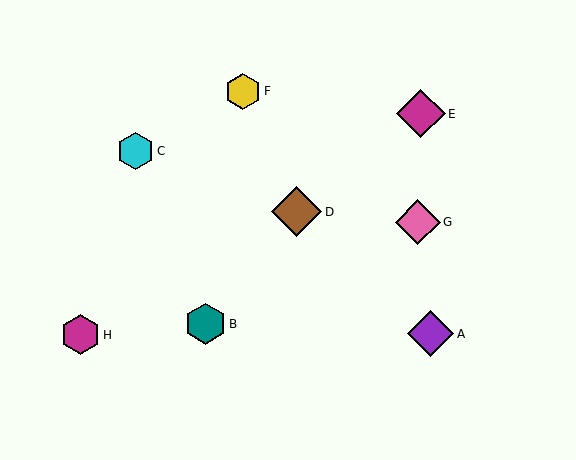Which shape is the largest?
The brown diamond (labeled D) is the largest.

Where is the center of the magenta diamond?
The center of the magenta diamond is at (421, 114).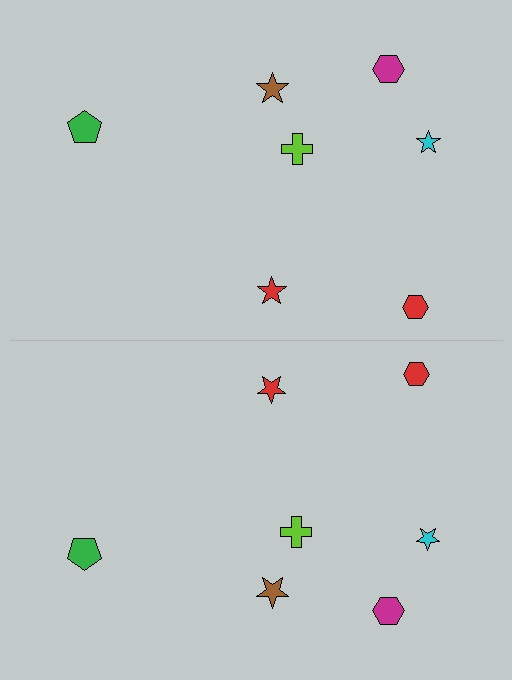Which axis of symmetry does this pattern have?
The pattern has a horizontal axis of symmetry running through the center of the image.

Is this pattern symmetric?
Yes, this pattern has bilateral (reflection) symmetry.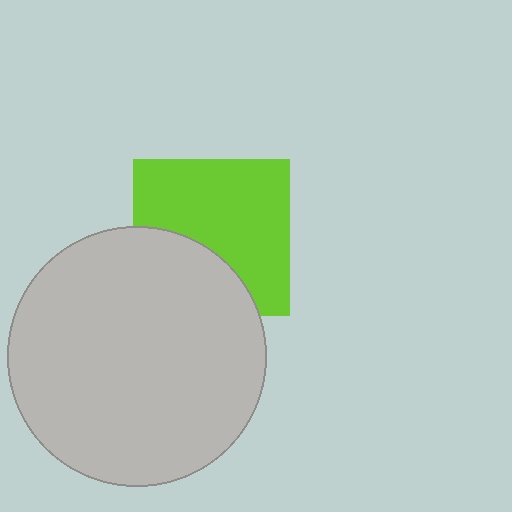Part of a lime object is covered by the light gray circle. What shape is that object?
It is a square.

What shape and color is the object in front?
The object in front is a light gray circle.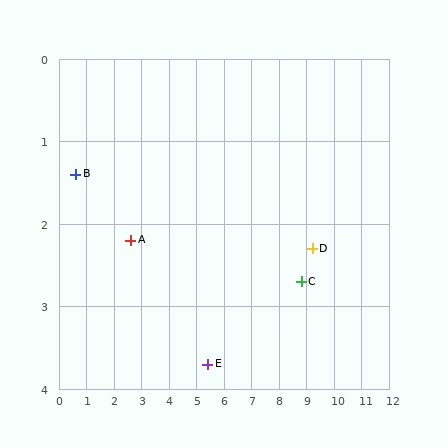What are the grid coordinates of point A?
Point A is at approximately (2.6, 2.2).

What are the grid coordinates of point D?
Point D is at approximately (9.2, 2.3).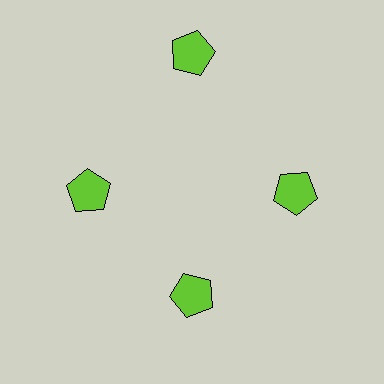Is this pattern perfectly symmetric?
No. The 4 lime pentagons are arranged in a ring, but one element near the 12 o'clock position is pushed outward from the center, breaking the 4-fold rotational symmetry.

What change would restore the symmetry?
The symmetry would be restored by moving it inward, back onto the ring so that all 4 pentagons sit at equal angles and equal distance from the center.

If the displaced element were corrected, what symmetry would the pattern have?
It would have 4-fold rotational symmetry — the pattern would map onto itself every 90 degrees.